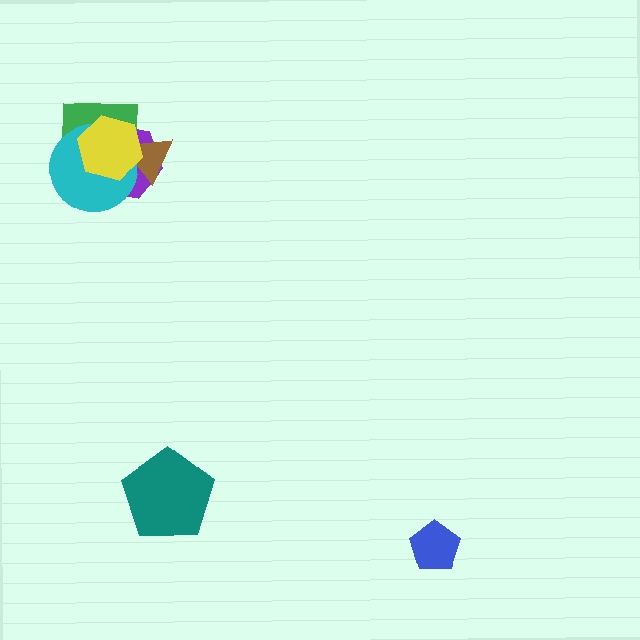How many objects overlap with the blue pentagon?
0 objects overlap with the blue pentagon.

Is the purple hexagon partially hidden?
Yes, it is partially covered by another shape.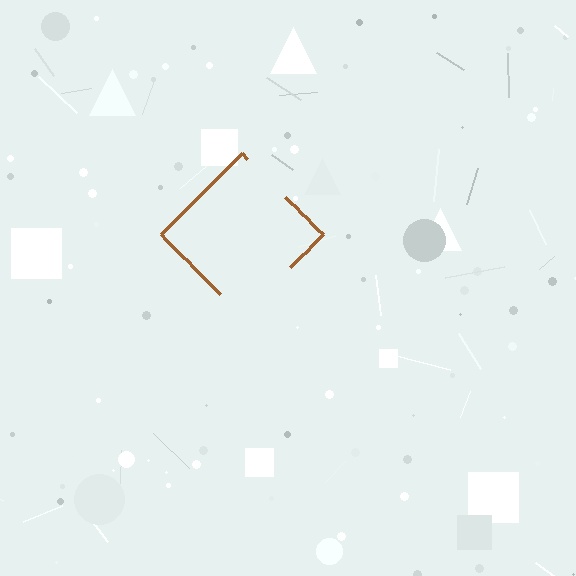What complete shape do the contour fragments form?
The contour fragments form a diamond.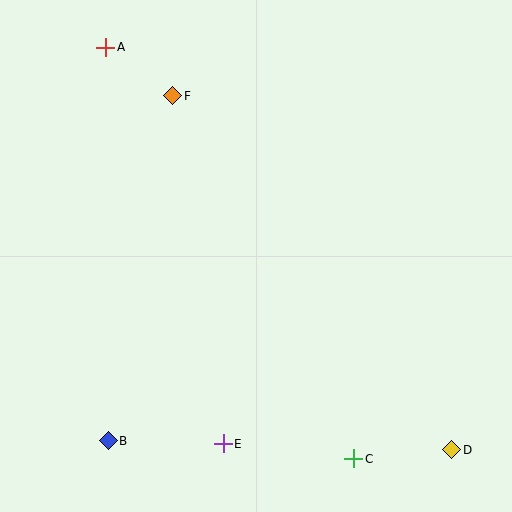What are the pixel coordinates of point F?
Point F is at (173, 96).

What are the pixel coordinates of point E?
Point E is at (223, 444).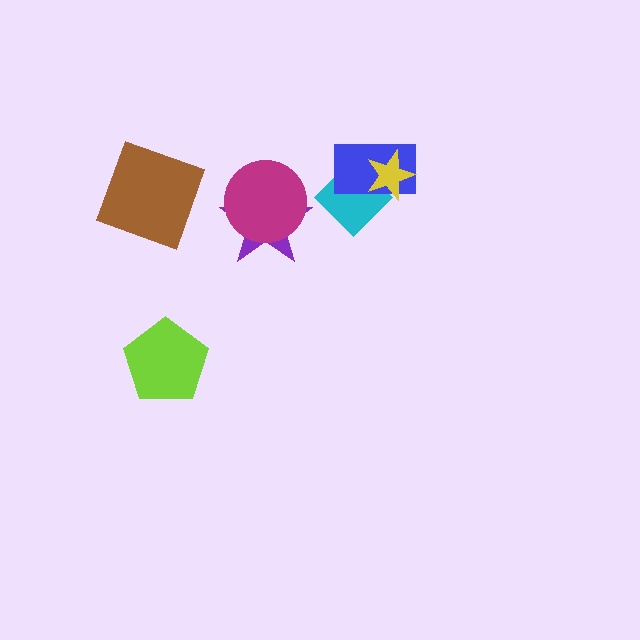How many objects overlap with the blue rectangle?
2 objects overlap with the blue rectangle.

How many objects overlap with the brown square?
0 objects overlap with the brown square.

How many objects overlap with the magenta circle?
1 object overlaps with the magenta circle.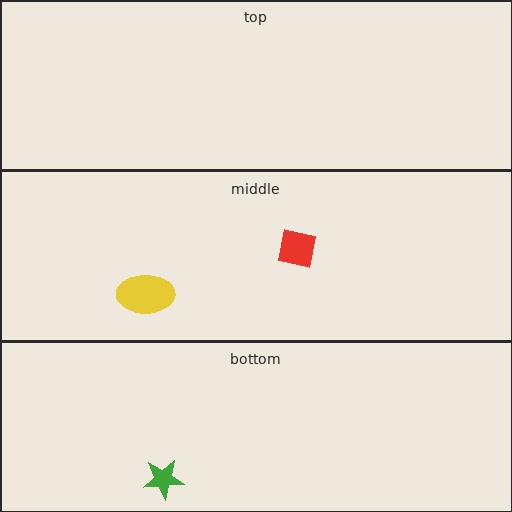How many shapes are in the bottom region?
1.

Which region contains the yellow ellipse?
The middle region.